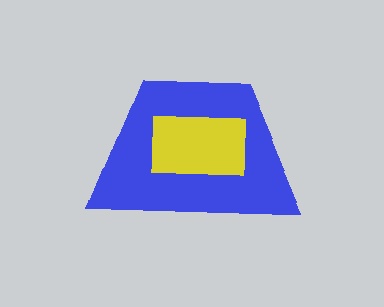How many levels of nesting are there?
2.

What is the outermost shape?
The blue trapezoid.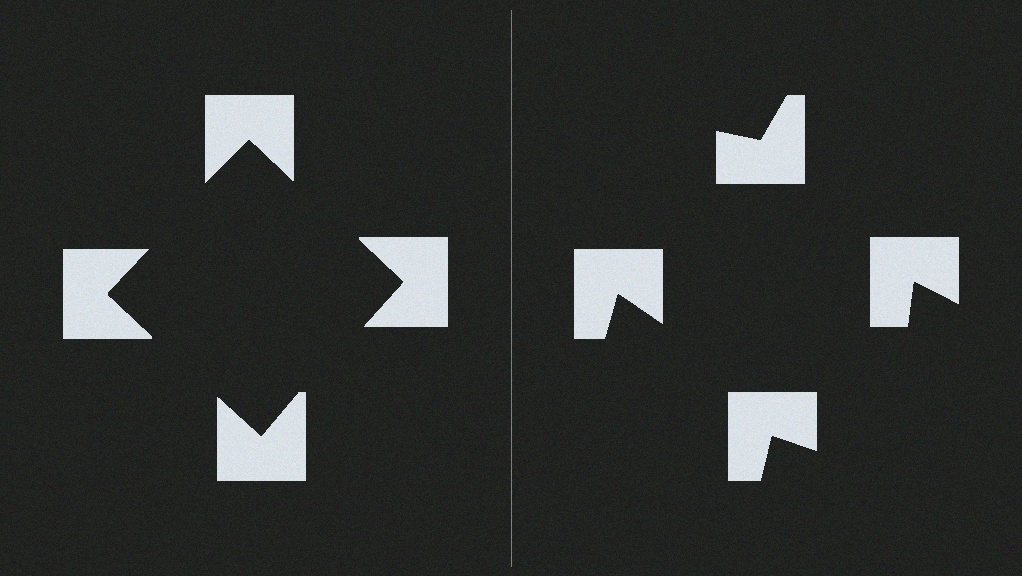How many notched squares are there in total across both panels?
8 — 4 on each side.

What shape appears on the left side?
An illusory square.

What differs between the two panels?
The notched squares are positioned identically on both sides; only the wedge orientations differ. On the left they align to a square; on the right they are misaligned.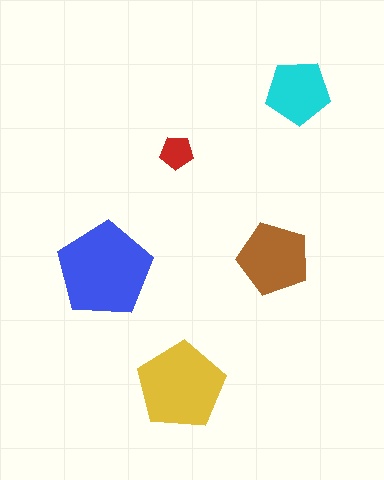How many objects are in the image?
There are 5 objects in the image.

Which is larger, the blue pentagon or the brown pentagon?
The blue one.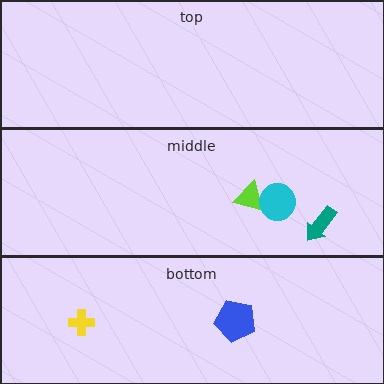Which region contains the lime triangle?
The middle region.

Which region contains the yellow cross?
The bottom region.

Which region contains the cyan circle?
The middle region.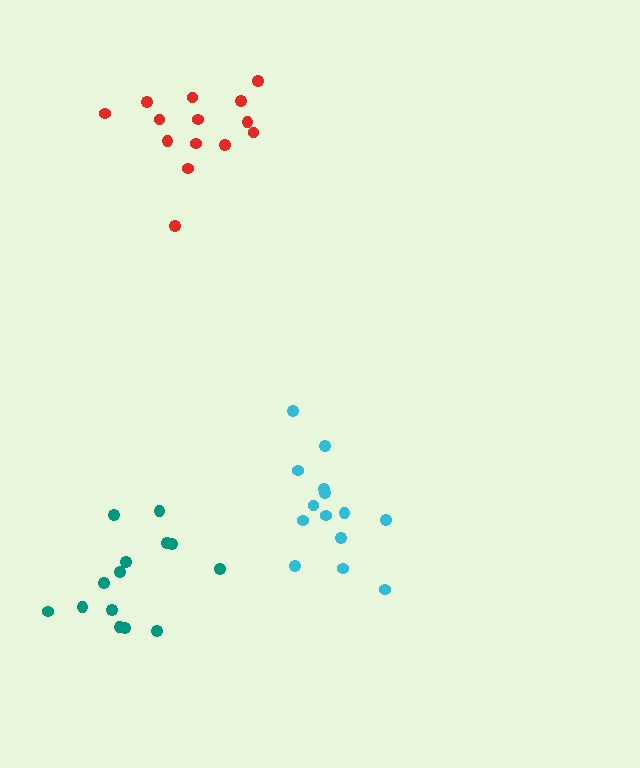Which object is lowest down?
The teal cluster is bottommost.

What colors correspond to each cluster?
The clusters are colored: cyan, teal, red.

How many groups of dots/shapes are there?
There are 3 groups.